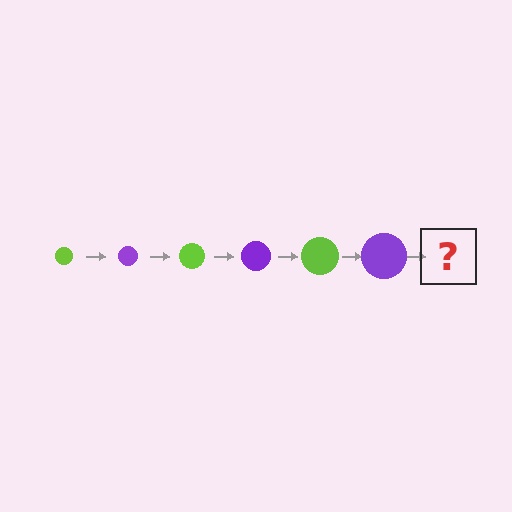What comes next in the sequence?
The next element should be a lime circle, larger than the previous one.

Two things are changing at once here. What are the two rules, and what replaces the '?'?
The two rules are that the circle grows larger each step and the color cycles through lime and purple. The '?' should be a lime circle, larger than the previous one.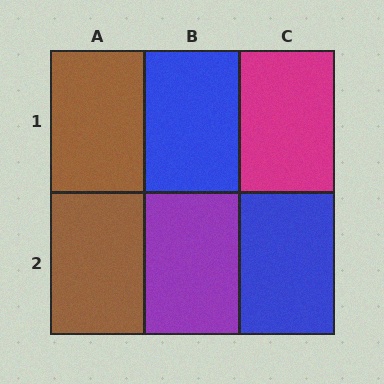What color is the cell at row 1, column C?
Magenta.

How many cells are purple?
1 cell is purple.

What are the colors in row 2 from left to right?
Brown, purple, blue.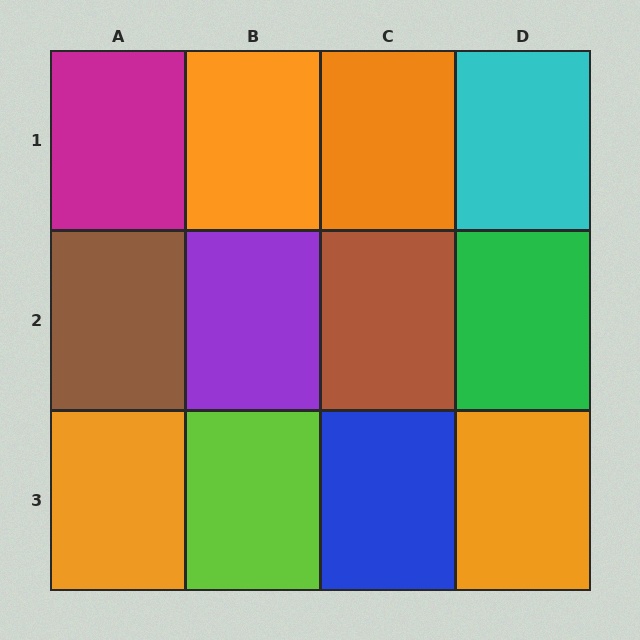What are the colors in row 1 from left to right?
Magenta, orange, orange, cyan.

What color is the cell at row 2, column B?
Purple.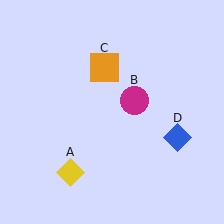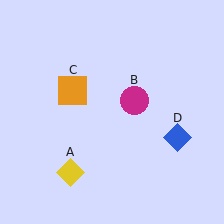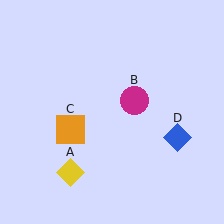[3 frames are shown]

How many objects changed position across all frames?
1 object changed position: orange square (object C).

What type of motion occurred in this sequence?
The orange square (object C) rotated counterclockwise around the center of the scene.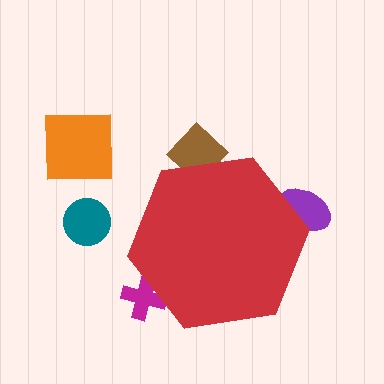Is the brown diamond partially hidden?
Yes, the brown diamond is partially hidden behind the red hexagon.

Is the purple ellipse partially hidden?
Yes, the purple ellipse is partially hidden behind the red hexagon.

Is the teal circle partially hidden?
No, the teal circle is fully visible.